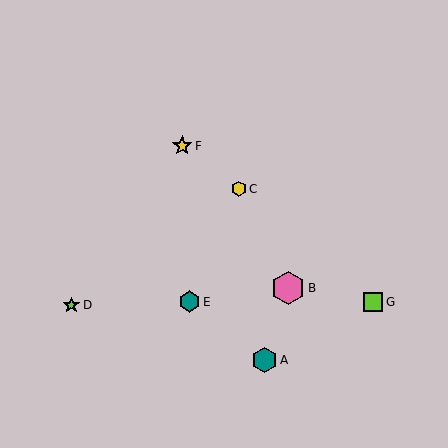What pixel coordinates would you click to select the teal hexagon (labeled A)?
Click at (264, 360) to select the teal hexagon A.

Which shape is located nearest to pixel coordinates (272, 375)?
The teal hexagon (labeled A) at (264, 360) is nearest to that location.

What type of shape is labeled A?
Shape A is a teal hexagon.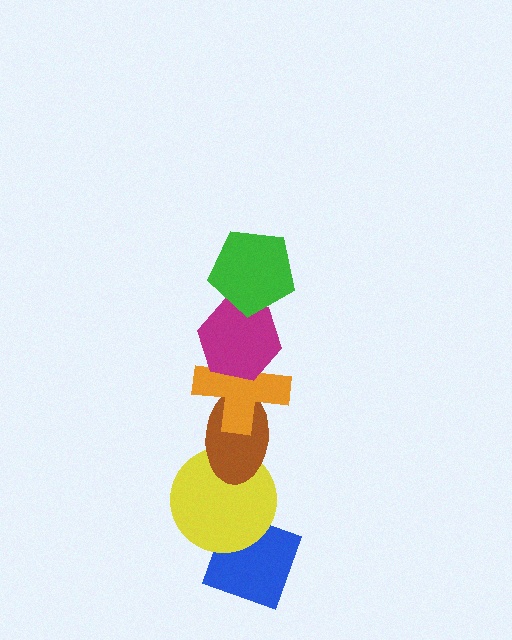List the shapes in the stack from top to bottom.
From top to bottom: the green pentagon, the magenta hexagon, the orange cross, the brown ellipse, the yellow circle, the blue diamond.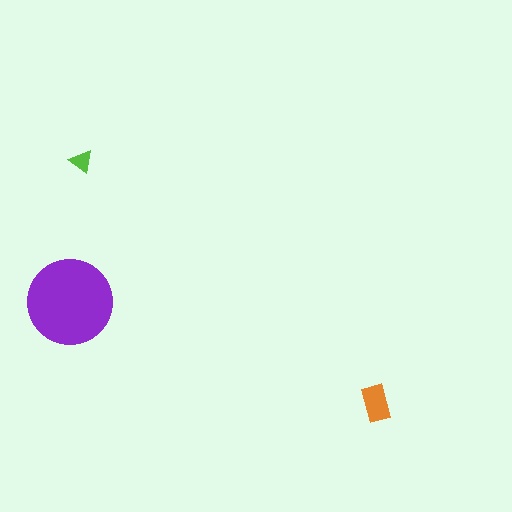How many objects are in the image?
There are 3 objects in the image.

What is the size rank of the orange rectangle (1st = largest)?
2nd.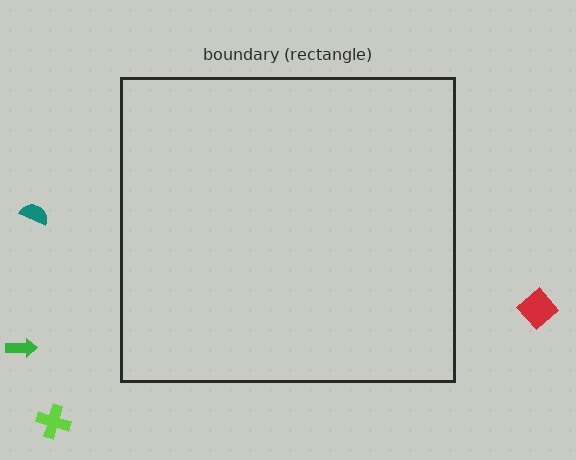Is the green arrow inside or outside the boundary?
Outside.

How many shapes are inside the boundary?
0 inside, 4 outside.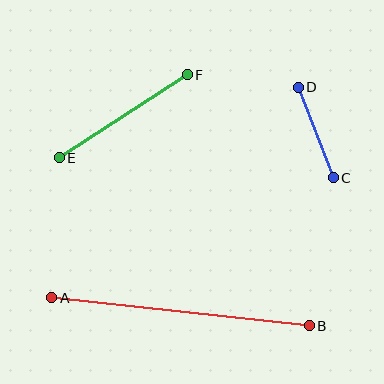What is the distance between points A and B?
The distance is approximately 259 pixels.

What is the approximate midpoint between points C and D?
The midpoint is at approximately (316, 133) pixels.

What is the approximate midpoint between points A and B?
The midpoint is at approximately (180, 312) pixels.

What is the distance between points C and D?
The distance is approximately 97 pixels.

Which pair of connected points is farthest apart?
Points A and B are farthest apart.